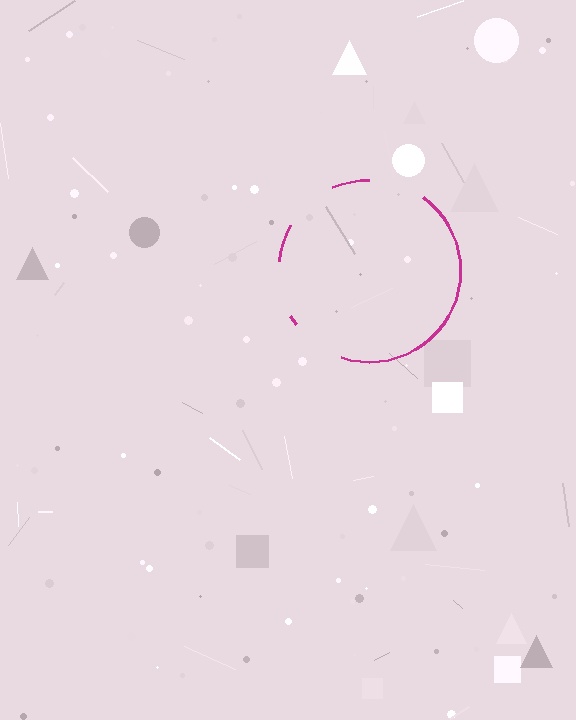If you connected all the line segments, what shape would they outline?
They would outline a circle.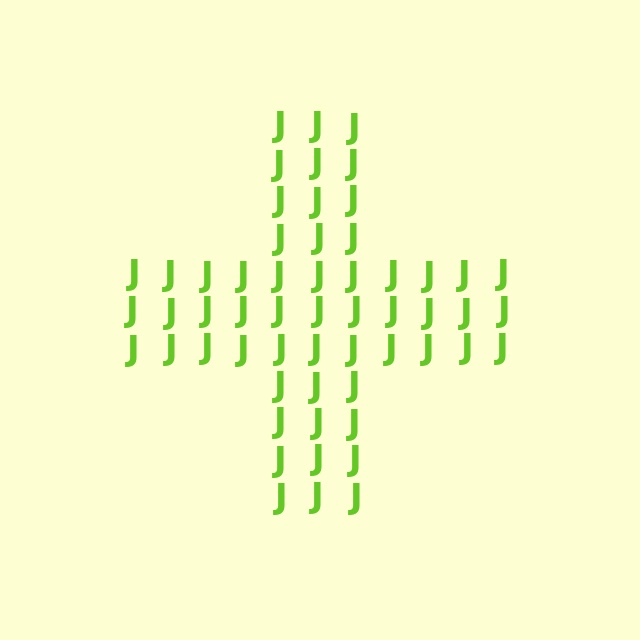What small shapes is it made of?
It is made of small letter J's.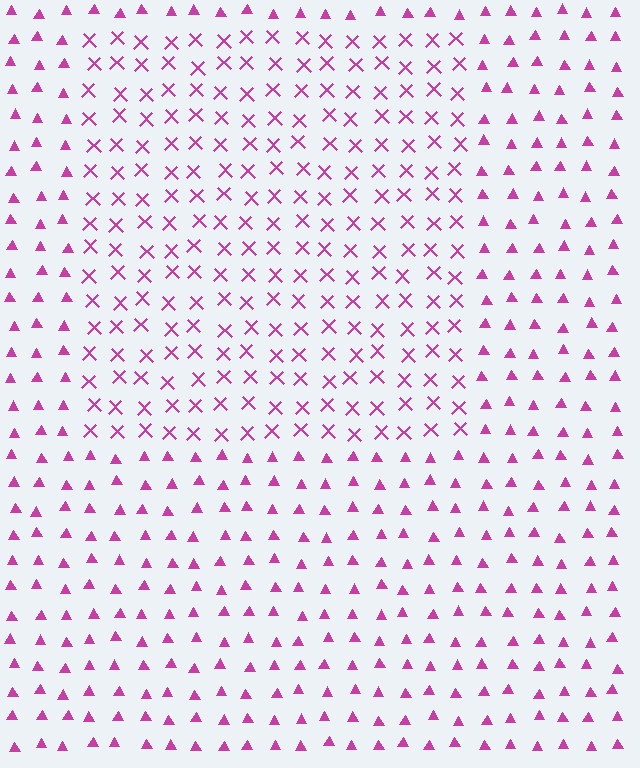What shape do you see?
I see a rectangle.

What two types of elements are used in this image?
The image uses X marks inside the rectangle region and triangles outside it.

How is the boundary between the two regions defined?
The boundary is defined by a change in element shape: X marks inside vs. triangles outside. All elements share the same color and spacing.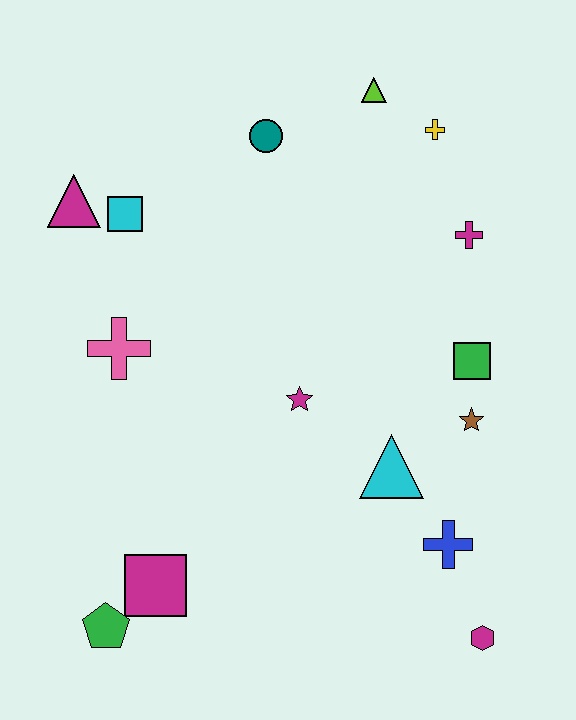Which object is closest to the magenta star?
The cyan triangle is closest to the magenta star.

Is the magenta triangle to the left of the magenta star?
Yes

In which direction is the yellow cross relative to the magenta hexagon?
The yellow cross is above the magenta hexagon.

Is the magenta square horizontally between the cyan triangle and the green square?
No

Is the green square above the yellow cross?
No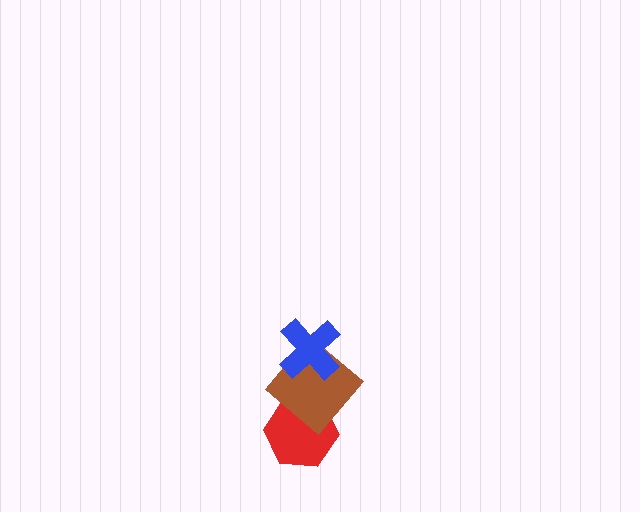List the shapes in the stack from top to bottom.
From top to bottom: the blue cross, the brown diamond, the red hexagon.